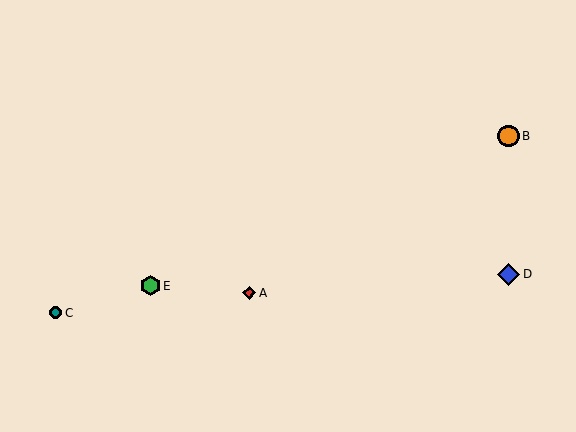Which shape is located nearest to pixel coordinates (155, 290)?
The green hexagon (labeled E) at (150, 286) is nearest to that location.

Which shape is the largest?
The blue diamond (labeled D) is the largest.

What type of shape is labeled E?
Shape E is a green hexagon.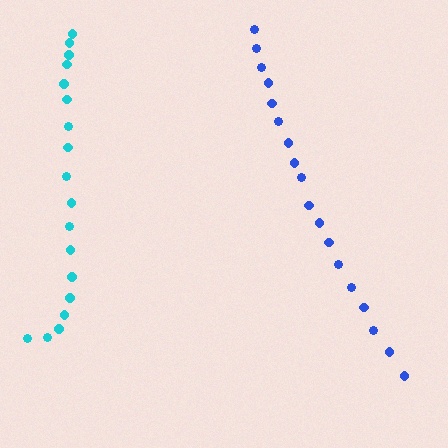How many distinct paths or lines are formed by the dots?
There are 2 distinct paths.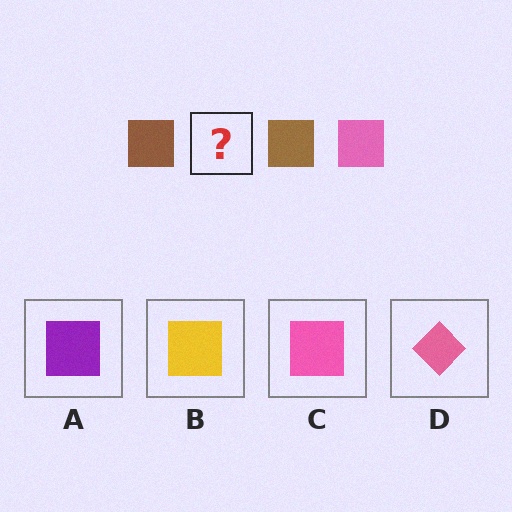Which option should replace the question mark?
Option C.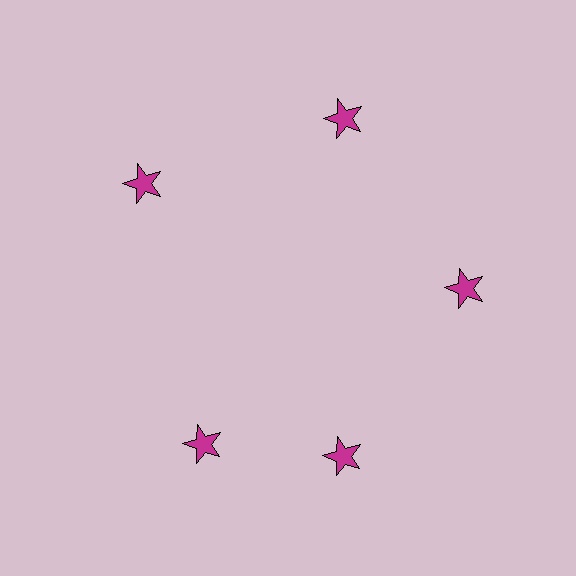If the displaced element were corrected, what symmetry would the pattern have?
It would have 5-fold rotational symmetry — the pattern would map onto itself every 72 degrees.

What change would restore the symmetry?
The symmetry would be restored by rotating it back into even spacing with its neighbors so that all 5 stars sit at equal angles and equal distance from the center.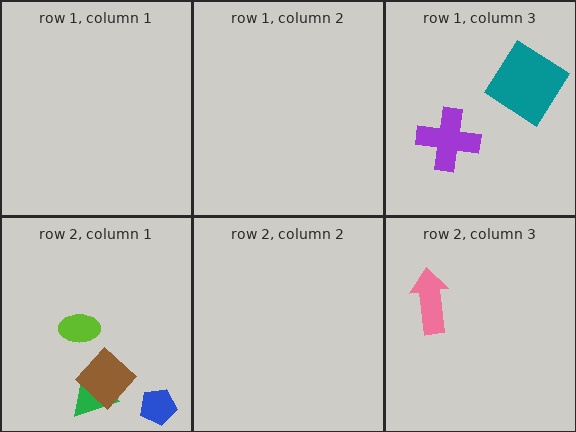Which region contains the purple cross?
The row 1, column 3 region.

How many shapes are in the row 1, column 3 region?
2.